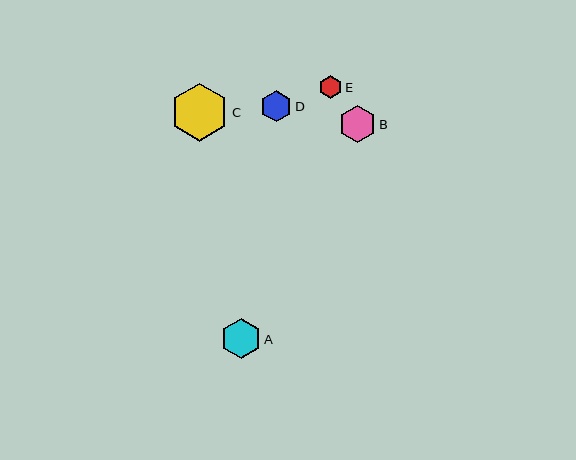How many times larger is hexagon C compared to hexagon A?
Hexagon C is approximately 1.5 times the size of hexagon A.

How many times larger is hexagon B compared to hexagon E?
Hexagon B is approximately 1.6 times the size of hexagon E.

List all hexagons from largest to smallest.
From largest to smallest: C, A, B, D, E.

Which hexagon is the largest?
Hexagon C is the largest with a size of approximately 58 pixels.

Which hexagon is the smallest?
Hexagon E is the smallest with a size of approximately 23 pixels.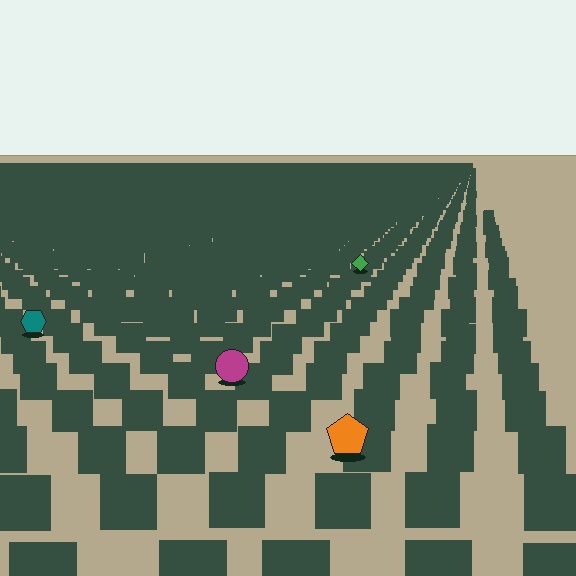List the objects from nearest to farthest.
From nearest to farthest: the orange pentagon, the magenta circle, the teal hexagon, the green diamond.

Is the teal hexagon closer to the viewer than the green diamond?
Yes. The teal hexagon is closer — you can tell from the texture gradient: the ground texture is coarser near it.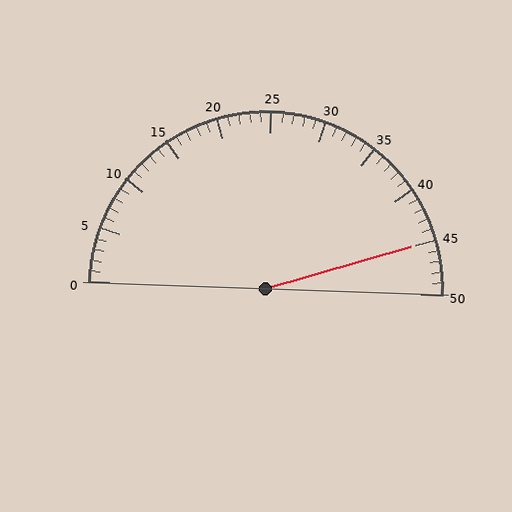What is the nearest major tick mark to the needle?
The nearest major tick mark is 45.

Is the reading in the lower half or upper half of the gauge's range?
The reading is in the upper half of the range (0 to 50).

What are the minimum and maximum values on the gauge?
The gauge ranges from 0 to 50.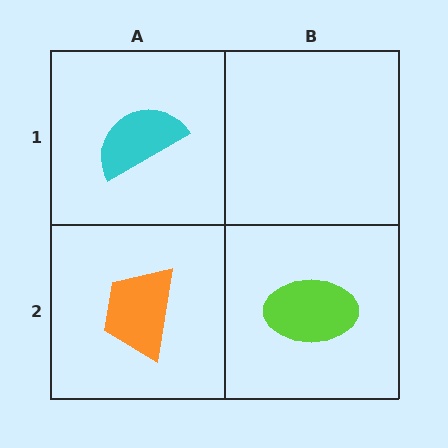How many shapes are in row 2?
2 shapes.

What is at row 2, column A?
An orange trapezoid.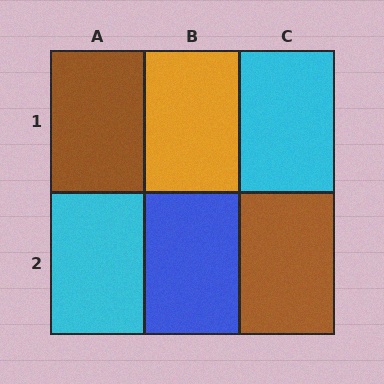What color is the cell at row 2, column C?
Brown.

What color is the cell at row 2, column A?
Cyan.